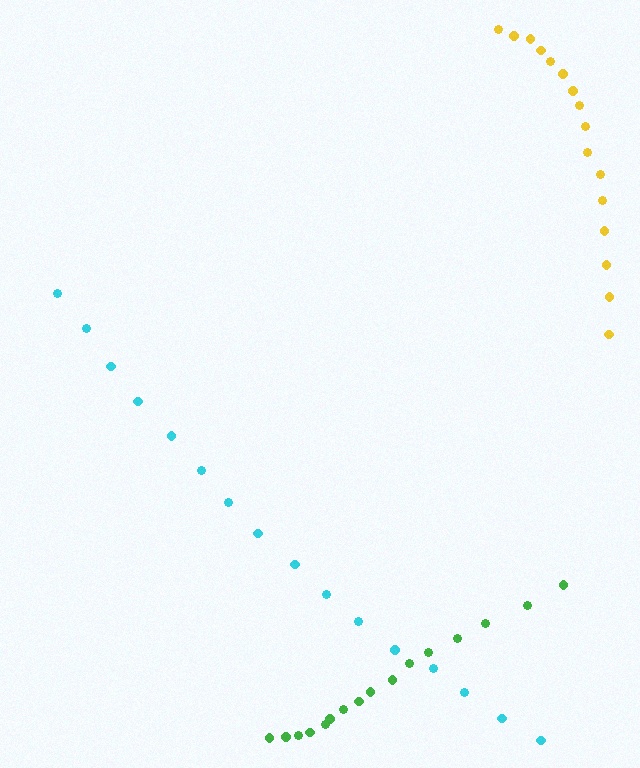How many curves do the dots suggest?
There are 3 distinct paths.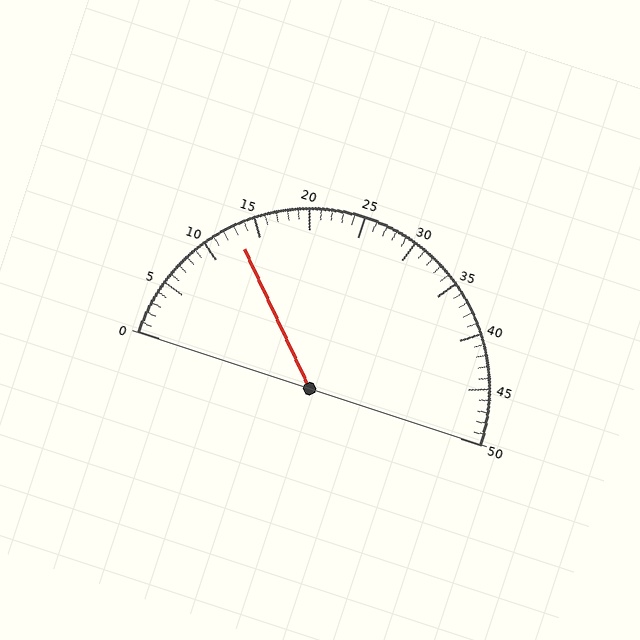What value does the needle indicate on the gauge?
The needle indicates approximately 13.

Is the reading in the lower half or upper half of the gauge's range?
The reading is in the lower half of the range (0 to 50).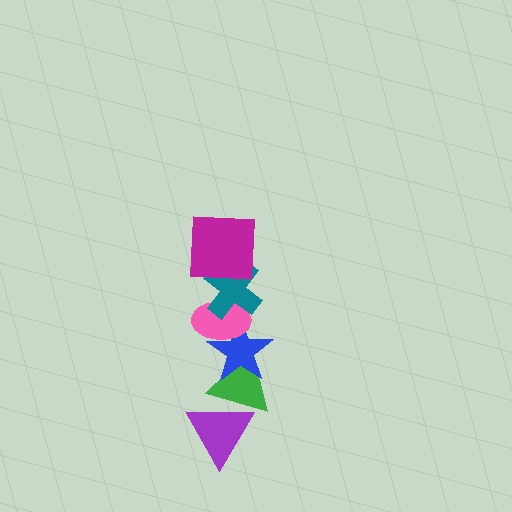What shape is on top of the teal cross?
The magenta square is on top of the teal cross.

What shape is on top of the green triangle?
The blue star is on top of the green triangle.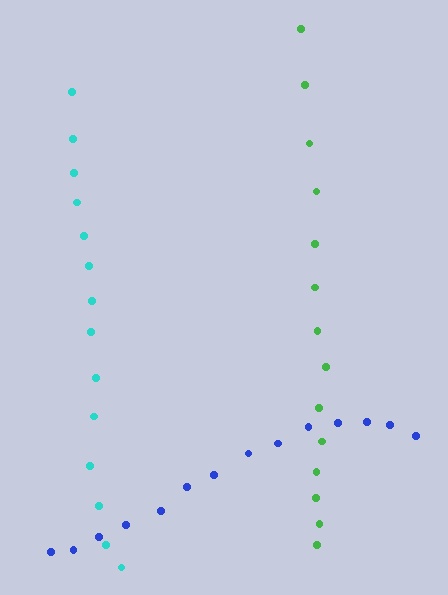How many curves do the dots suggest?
There are 3 distinct paths.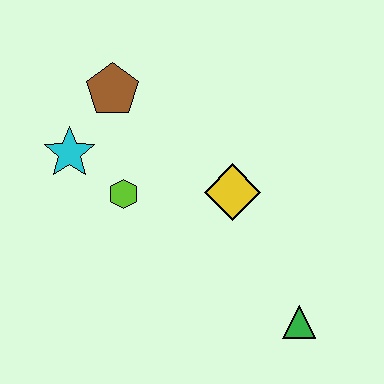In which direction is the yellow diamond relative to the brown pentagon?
The yellow diamond is to the right of the brown pentagon.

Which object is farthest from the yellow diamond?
The cyan star is farthest from the yellow diamond.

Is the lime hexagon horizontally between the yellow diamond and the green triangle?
No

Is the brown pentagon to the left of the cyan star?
No